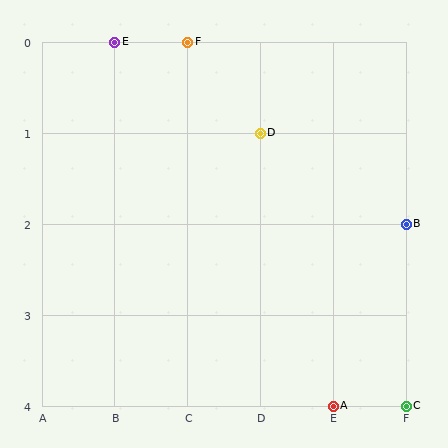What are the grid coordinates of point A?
Point A is at grid coordinates (E, 4).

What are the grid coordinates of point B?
Point B is at grid coordinates (F, 2).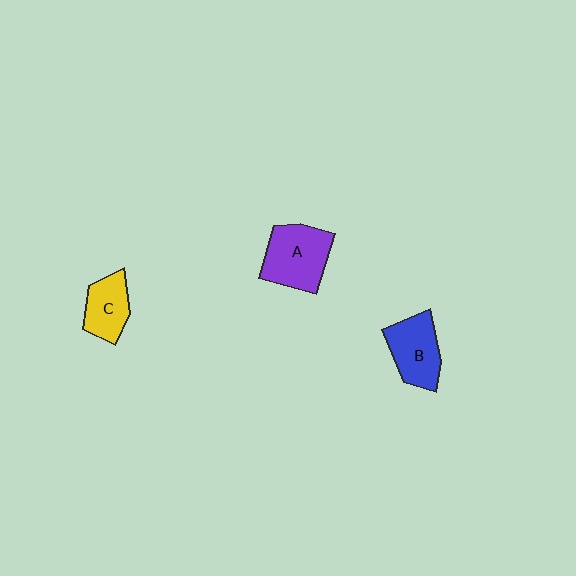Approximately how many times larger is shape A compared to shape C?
Approximately 1.5 times.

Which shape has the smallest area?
Shape C (yellow).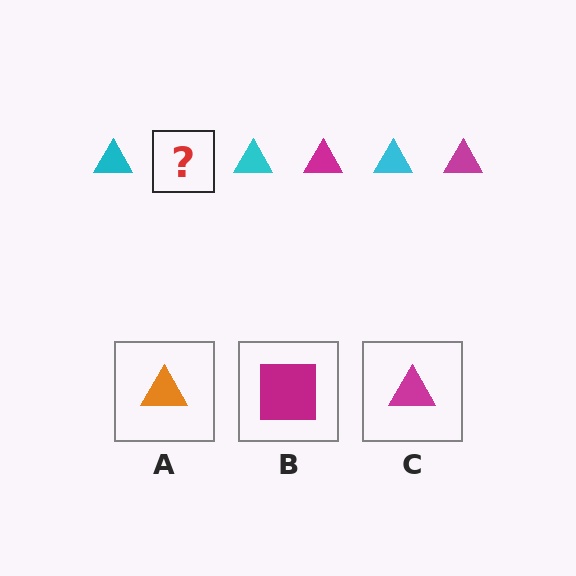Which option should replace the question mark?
Option C.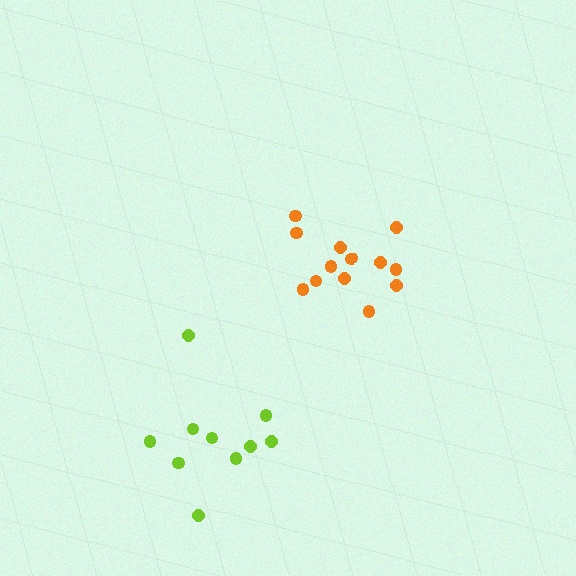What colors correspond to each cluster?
The clusters are colored: lime, orange.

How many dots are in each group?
Group 1: 10 dots, Group 2: 13 dots (23 total).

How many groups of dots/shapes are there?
There are 2 groups.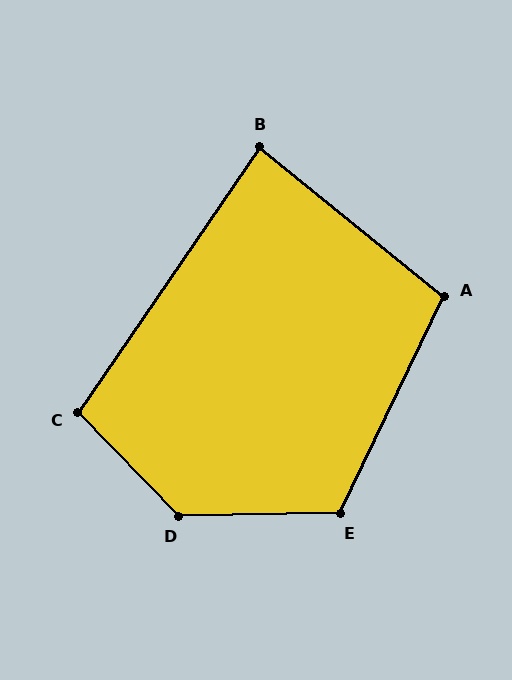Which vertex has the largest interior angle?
D, at approximately 133 degrees.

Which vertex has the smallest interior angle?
B, at approximately 85 degrees.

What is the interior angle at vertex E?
Approximately 117 degrees (obtuse).